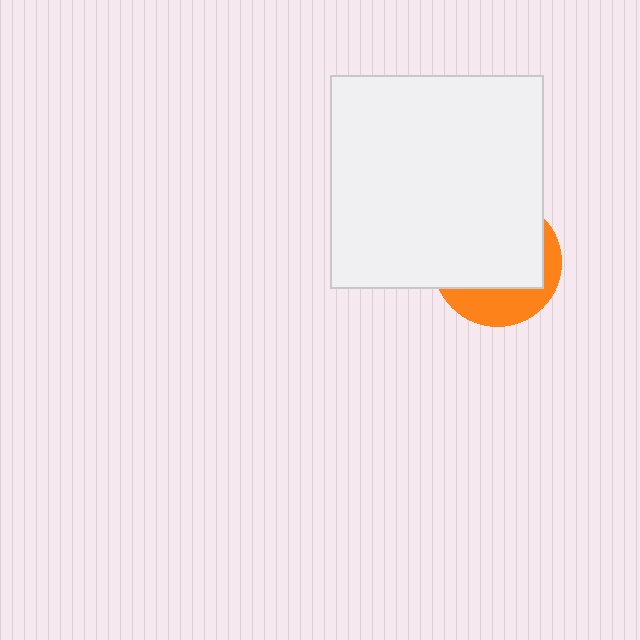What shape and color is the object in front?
The object in front is a white square.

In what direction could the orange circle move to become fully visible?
The orange circle could move down. That would shift it out from behind the white square entirely.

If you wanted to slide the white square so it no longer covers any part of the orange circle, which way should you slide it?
Slide it up — that is the most direct way to separate the two shapes.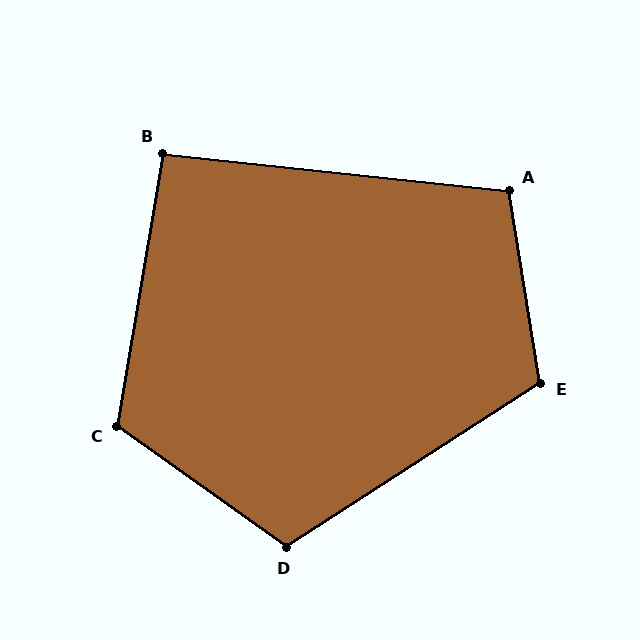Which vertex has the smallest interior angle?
B, at approximately 93 degrees.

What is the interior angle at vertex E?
Approximately 114 degrees (obtuse).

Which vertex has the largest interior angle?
C, at approximately 116 degrees.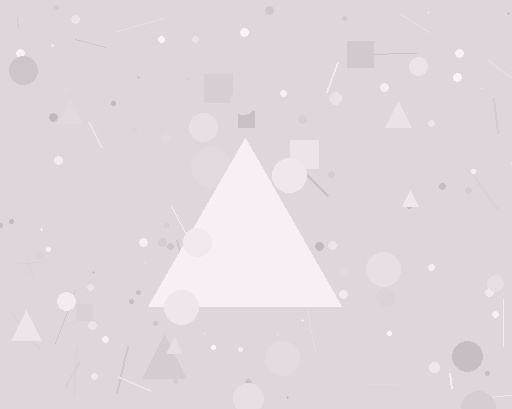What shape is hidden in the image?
A triangle is hidden in the image.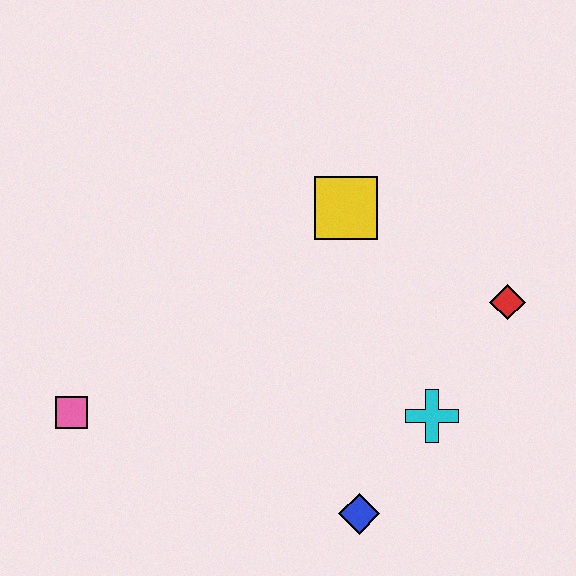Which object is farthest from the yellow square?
The pink square is farthest from the yellow square.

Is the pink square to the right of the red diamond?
No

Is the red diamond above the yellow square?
No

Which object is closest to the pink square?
The blue diamond is closest to the pink square.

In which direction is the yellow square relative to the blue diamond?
The yellow square is above the blue diamond.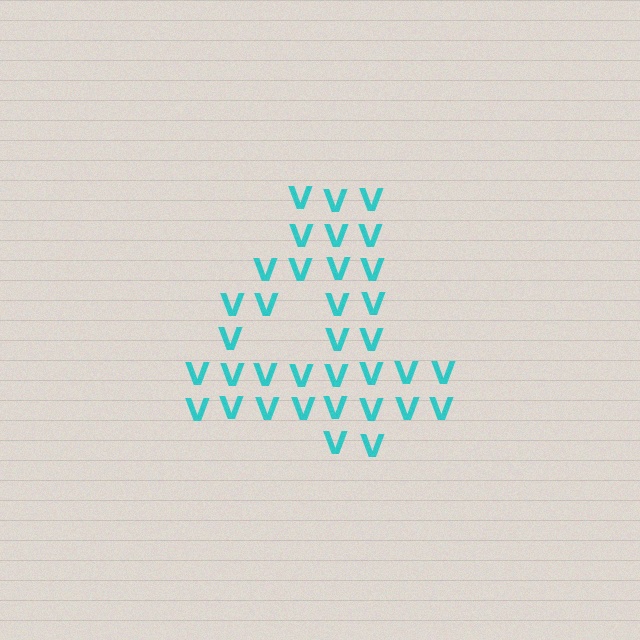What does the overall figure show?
The overall figure shows the digit 4.